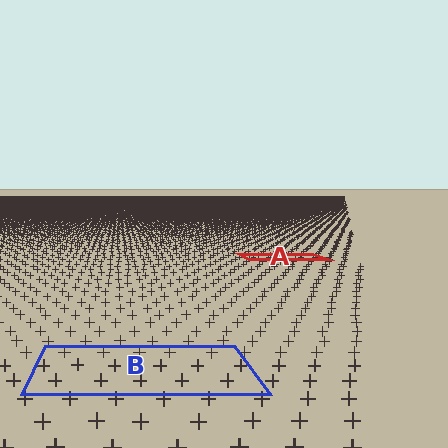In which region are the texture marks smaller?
The texture marks are smaller in region A, because it is farther away.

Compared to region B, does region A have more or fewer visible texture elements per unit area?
Region A has more texture elements per unit area — they are packed more densely because it is farther away.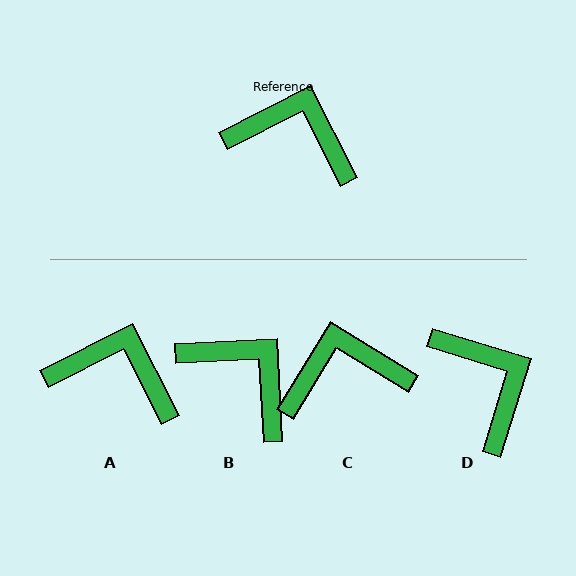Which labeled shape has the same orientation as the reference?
A.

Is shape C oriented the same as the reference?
No, it is off by about 31 degrees.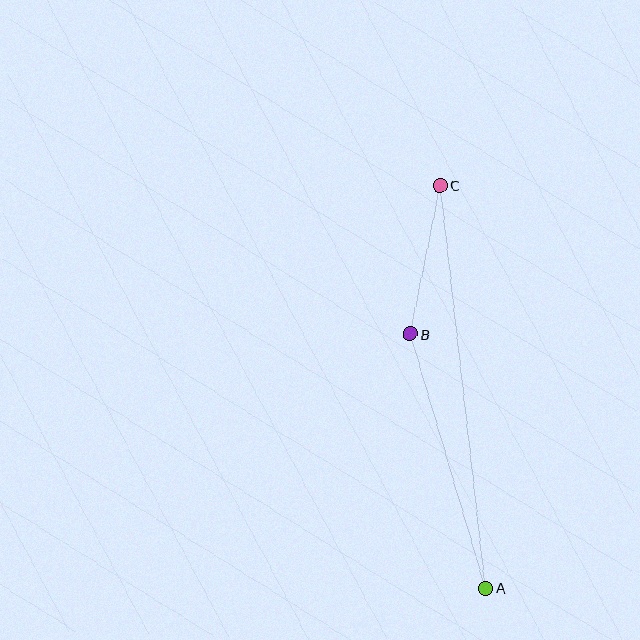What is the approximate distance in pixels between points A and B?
The distance between A and B is approximately 265 pixels.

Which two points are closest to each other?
Points B and C are closest to each other.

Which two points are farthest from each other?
Points A and C are farthest from each other.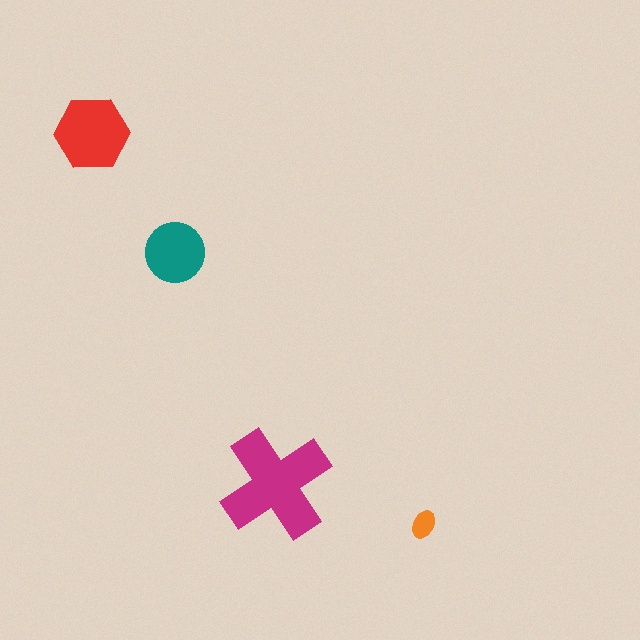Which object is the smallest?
The orange ellipse.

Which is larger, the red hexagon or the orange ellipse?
The red hexagon.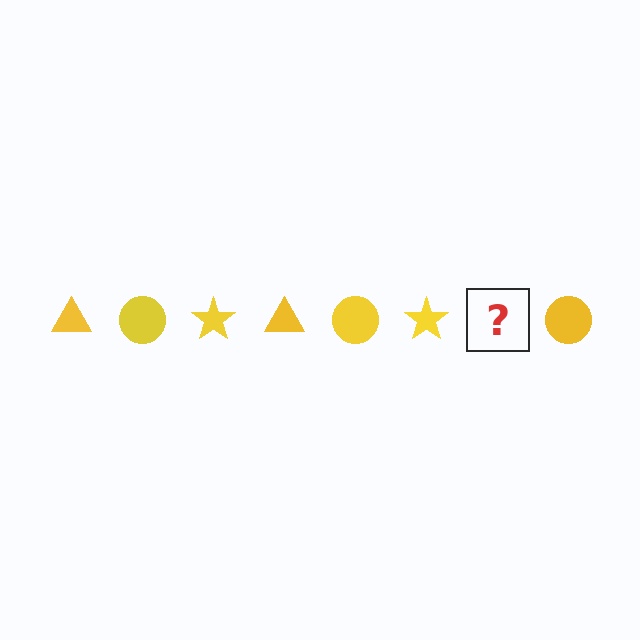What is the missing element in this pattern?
The missing element is a yellow triangle.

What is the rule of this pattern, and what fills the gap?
The rule is that the pattern cycles through triangle, circle, star shapes in yellow. The gap should be filled with a yellow triangle.